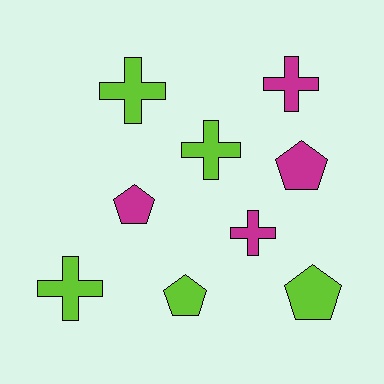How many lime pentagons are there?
There are 2 lime pentagons.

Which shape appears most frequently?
Cross, with 5 objects.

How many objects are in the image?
There are 9 objects.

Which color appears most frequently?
Lime, with 5 objects.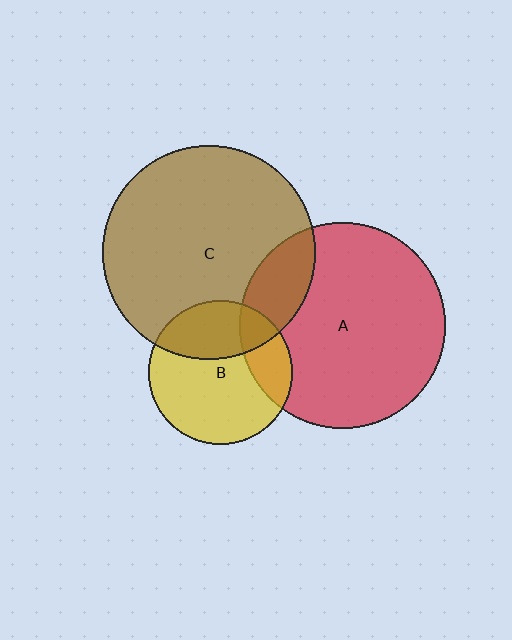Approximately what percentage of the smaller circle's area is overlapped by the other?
Approximately 30%.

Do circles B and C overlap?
Yes.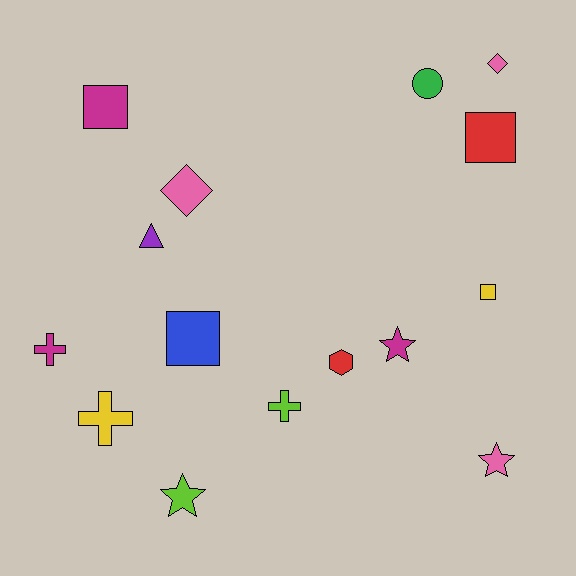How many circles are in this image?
There is 1 circle.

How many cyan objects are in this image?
There are no cyan objects.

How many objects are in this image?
There are 15 objects.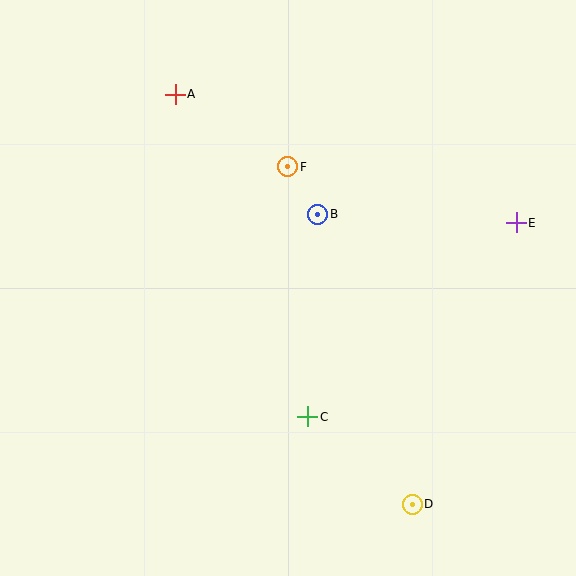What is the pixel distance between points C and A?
The distance between C and A is 349 pixels.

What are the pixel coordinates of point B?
Point B is at (318, 214).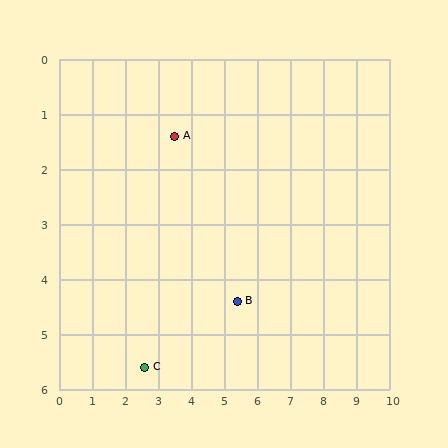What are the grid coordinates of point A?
Point A is at approximately (3.5, 1.4).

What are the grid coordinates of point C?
Point C is at approximately (2.6, 5.6).